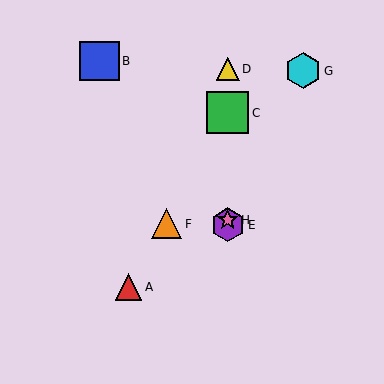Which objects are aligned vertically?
Objects C, D, E, H are aligned vertically.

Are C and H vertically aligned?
Yes, both are at x≈228.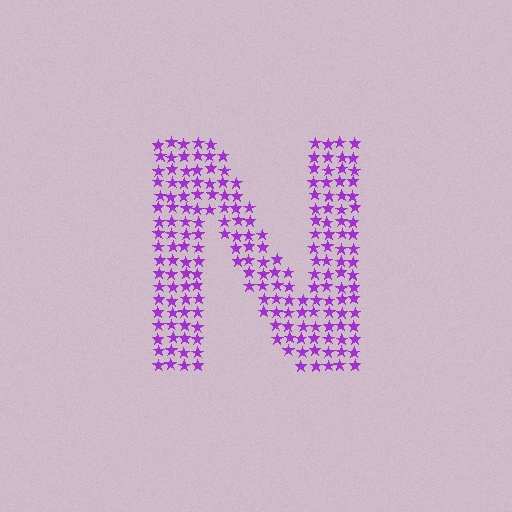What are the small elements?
The small elements are stars.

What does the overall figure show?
The overall figure shows the letter N.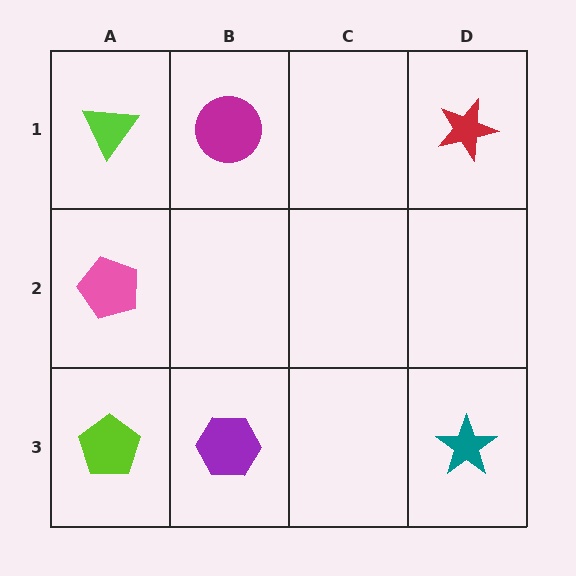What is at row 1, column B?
A magenta circle.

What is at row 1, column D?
A red star.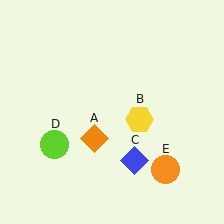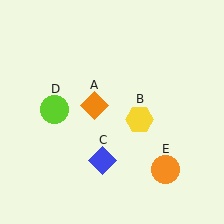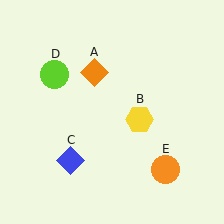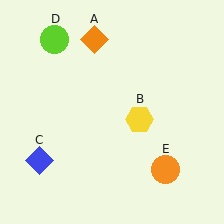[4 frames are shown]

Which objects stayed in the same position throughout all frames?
Yellow hexagon (object B) and orange circle (object E) remained stationary.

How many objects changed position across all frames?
3 objects changed position: orange diamond (object A), blue diamond (object C), lime circle (object D).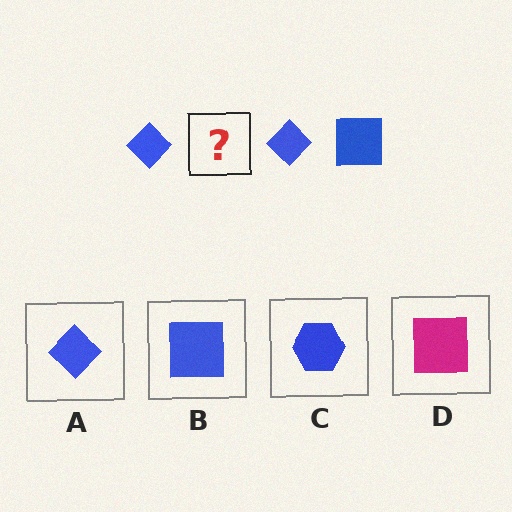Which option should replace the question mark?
Option B.